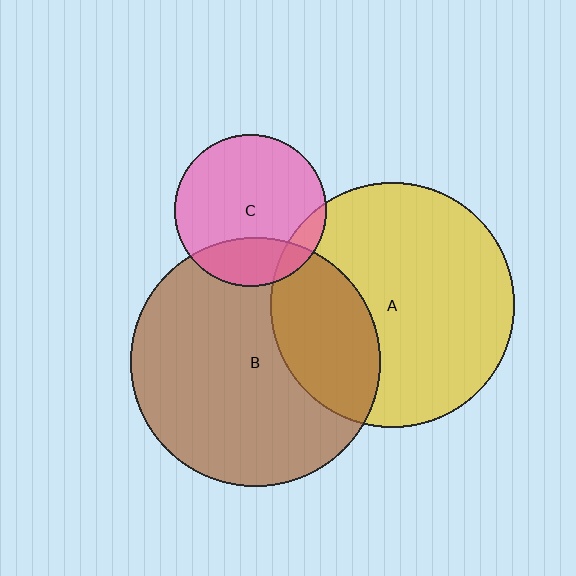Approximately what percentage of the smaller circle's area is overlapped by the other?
Approximately 30%.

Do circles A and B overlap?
Yes.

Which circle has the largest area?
Circle B (brown).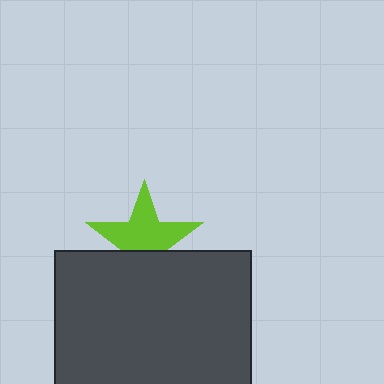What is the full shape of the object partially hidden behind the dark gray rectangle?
The partially hidden object is a lime star.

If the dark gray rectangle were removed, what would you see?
You would see the complete lime star.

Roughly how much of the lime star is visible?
About half of it is visible (roughly 65%).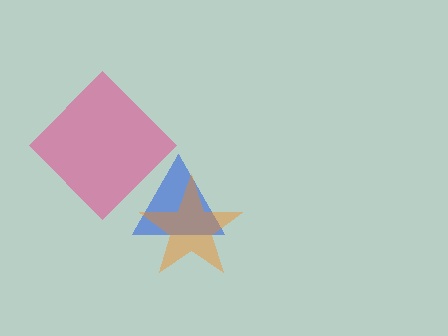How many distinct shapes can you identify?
There are 3 distinct shapes: a blue triangle, an orange star, a pink diamond.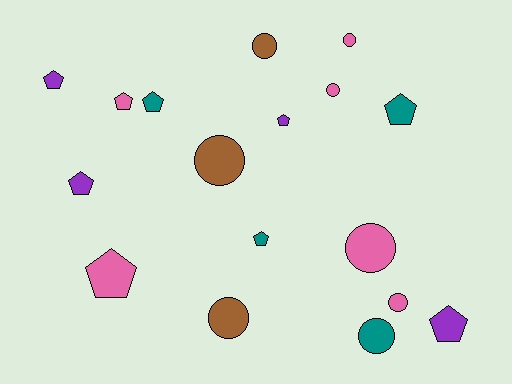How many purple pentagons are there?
There are 4 purple pentagons.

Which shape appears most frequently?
Pentagon, with 9 objects.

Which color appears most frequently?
Pink, with 6 objects.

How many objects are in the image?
There are 17 objects.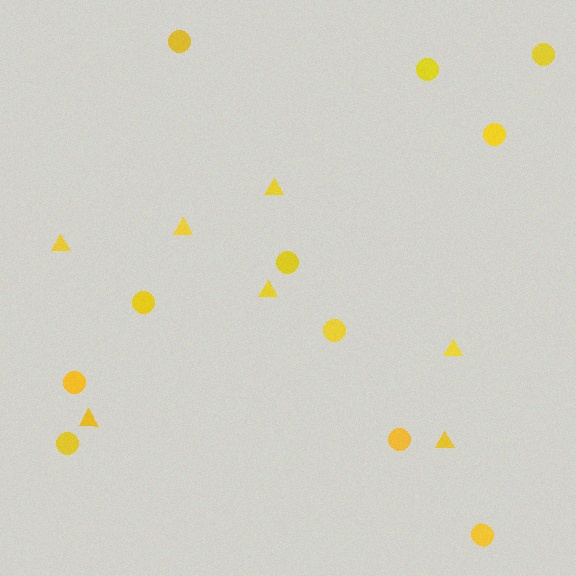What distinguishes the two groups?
There are 2 groups: one group of triangles (7) and one group of circles (11).